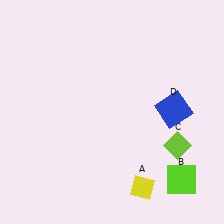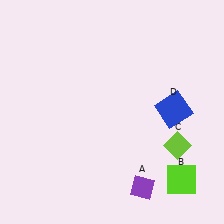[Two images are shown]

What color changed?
The diamond (A) changed from yellow in Image 1 to purple in Image 2.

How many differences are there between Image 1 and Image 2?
There is 1 difference between the two images.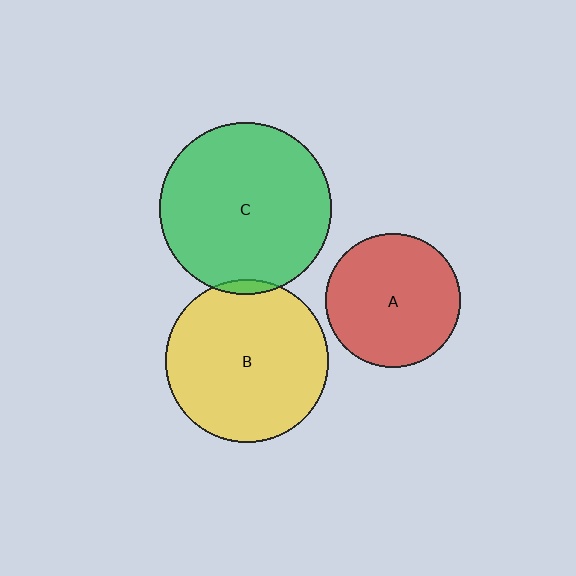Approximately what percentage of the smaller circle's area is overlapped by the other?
Approximately 5%.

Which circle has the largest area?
Circle C (green).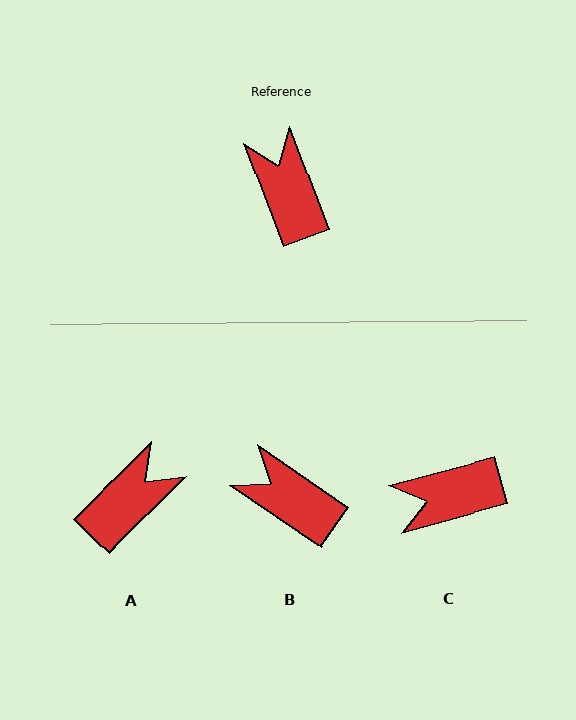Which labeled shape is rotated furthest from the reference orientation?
C, about 85 degrees away.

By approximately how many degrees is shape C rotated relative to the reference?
Approximately 85 degrees counter-clockwise.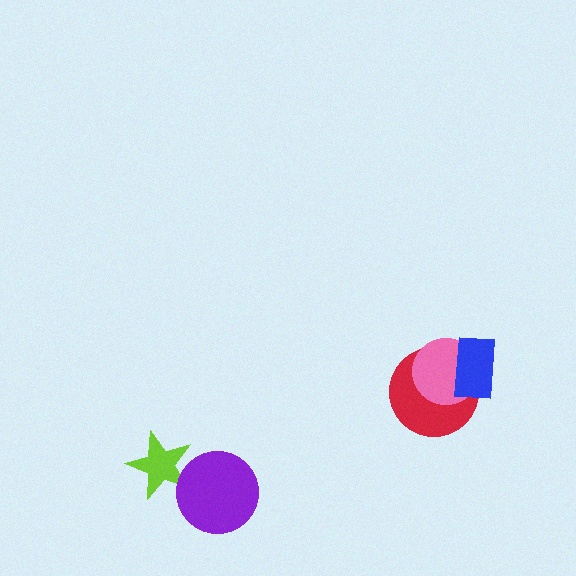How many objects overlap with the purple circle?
1 object overlaps with the purple circle.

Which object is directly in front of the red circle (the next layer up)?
The pink circle is directly in front of the red circle.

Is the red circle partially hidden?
Yes, it is partially covered by another shape.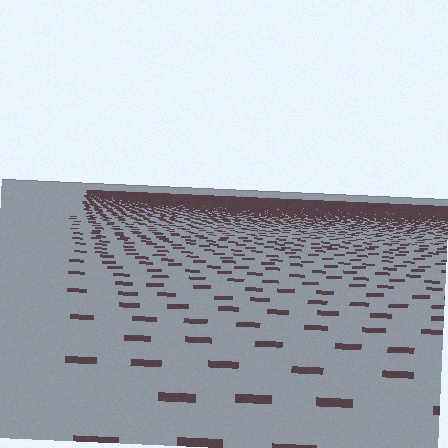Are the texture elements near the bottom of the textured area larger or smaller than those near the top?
Larger. Near the bottom, elements are closer to the viewer and appear at a bigger on-screen size.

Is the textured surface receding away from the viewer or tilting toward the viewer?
The surface is receding away from the viewer. Texture elements get smaller and denser toward the top.